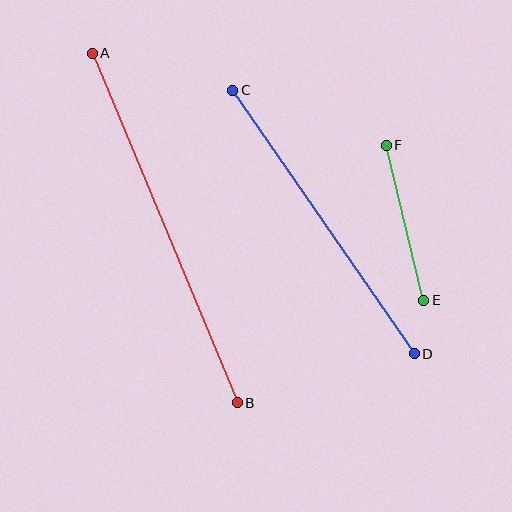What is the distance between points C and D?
The distance is approximately 320 pixels.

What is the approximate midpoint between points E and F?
The midpoint is at approximately (405, 223) pixels.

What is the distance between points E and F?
The distance is approximately 160 pixels.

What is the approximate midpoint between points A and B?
The midpoint is at approximately (165, 228) pixels.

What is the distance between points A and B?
The distance is approximately 379 pixels.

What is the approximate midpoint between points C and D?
The midpoint is at approximately (324, 222) pixels.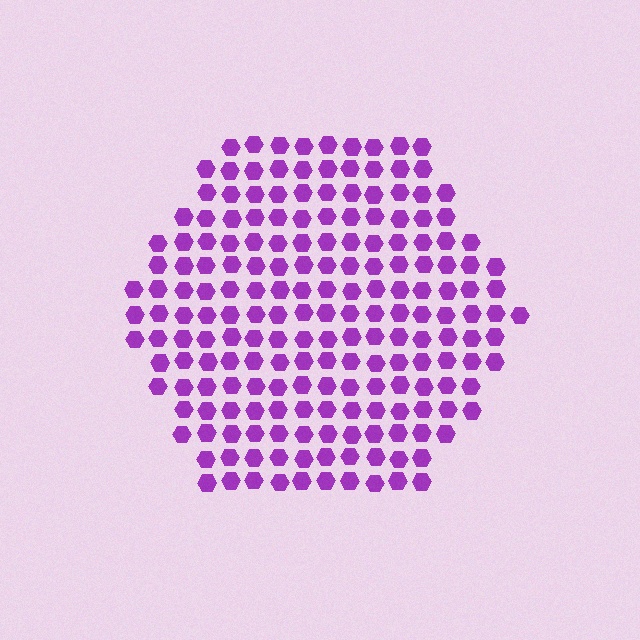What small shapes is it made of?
It is made of small hexagons.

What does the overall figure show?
The overall figure shows a hexagon.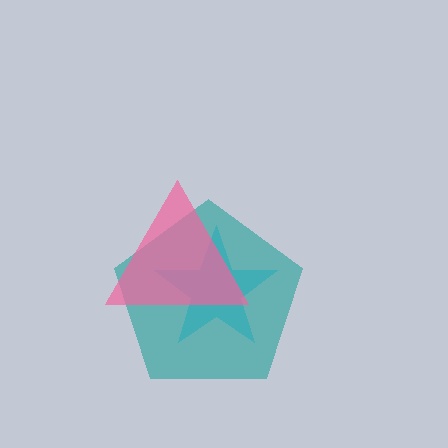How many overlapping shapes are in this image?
There are 3 overlapping shapes in the image.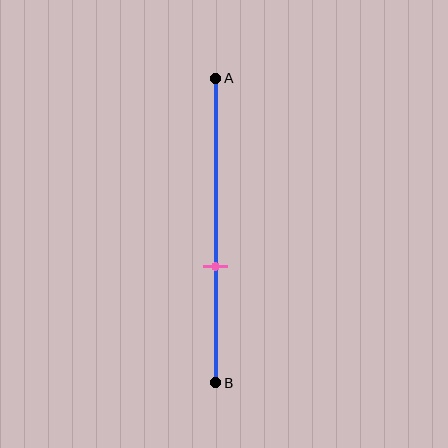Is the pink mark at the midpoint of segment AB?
No, the mark is at about 60% from A, not at the 50% midpoint.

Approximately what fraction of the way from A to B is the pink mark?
The pink mark is approximately 60% of the way from A to B.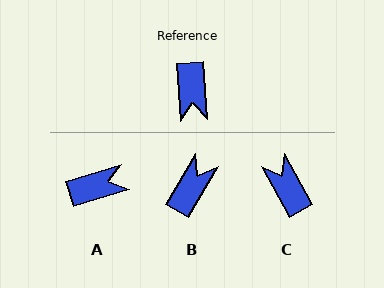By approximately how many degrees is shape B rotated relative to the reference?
Approximately 146 degrees counter-clockwise.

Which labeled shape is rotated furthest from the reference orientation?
C, about 155 degrees away.